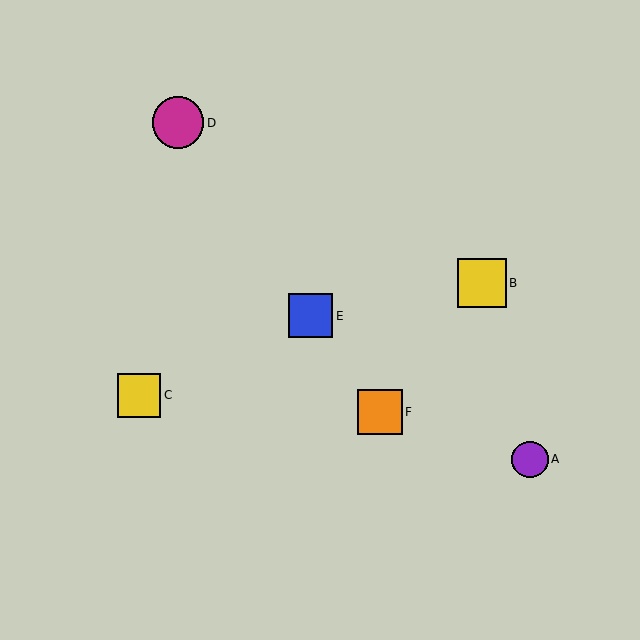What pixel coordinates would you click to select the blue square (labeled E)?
Click at (311, 316) to select the blue square E.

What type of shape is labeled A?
Shape A is a purple circle.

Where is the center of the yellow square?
The center of the yellow square is at (139, 395).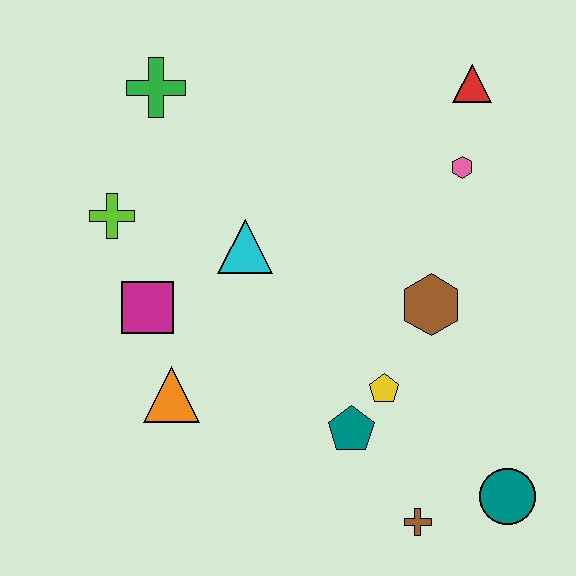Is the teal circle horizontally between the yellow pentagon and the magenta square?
No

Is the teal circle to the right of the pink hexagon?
Yes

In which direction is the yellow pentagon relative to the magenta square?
The yellow pentagon is to the right of the magenta square.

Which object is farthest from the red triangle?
The brown cross is farthest from the red triangle.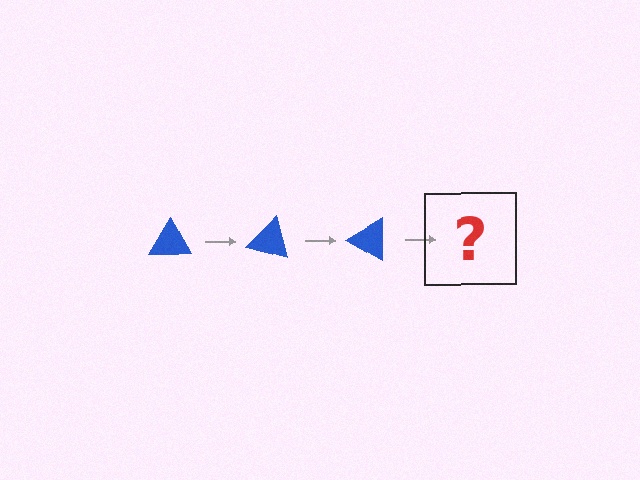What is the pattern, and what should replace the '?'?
The pattern is that the triangle rotates 15 degrees each step. The '?' should be a blue triangle rotated 45 degrees.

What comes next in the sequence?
The next element should be a blue triangle rotated 45 degrees.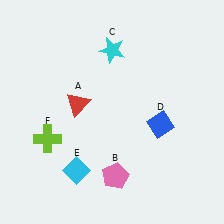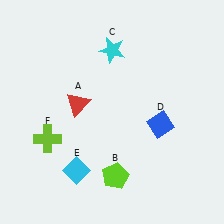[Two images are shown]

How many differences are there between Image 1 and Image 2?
There is 1 difference between the two images.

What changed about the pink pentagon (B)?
In Image 1, B is pink. In Image 2, it changed to lime.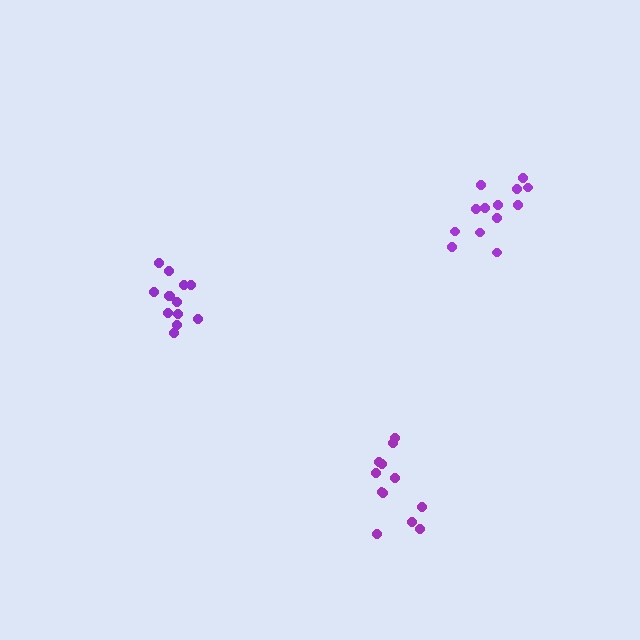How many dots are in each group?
Group 1: 12 dots, Group 2: 13 dots, Group 3: 13 dots (38 total).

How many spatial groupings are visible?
There are 3 spatial groupings.